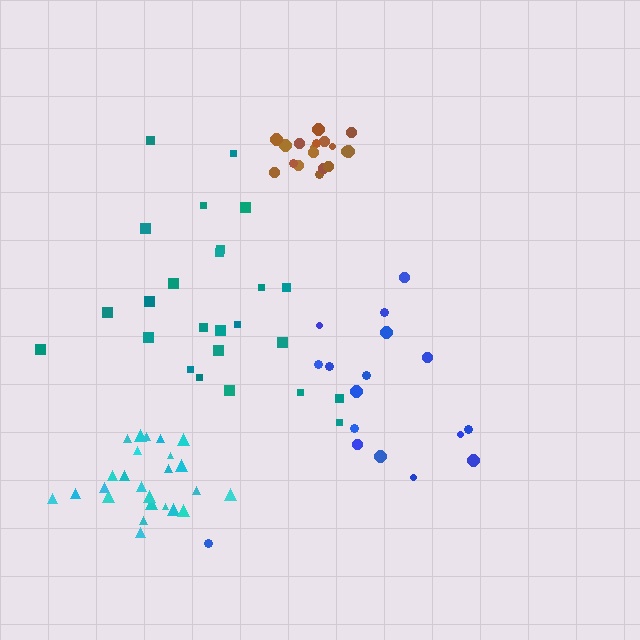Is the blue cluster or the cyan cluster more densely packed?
Cyan.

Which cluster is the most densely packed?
Brown.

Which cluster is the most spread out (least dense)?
Blue.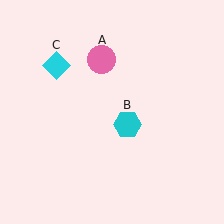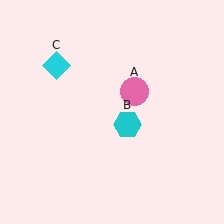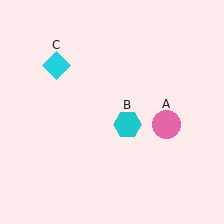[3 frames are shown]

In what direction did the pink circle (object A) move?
The pink circle (object A) moved down and to the right.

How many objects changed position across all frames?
1 object changed position: pink circle (object A).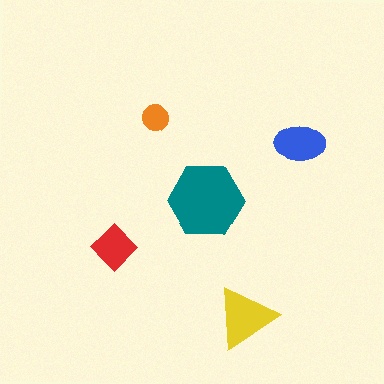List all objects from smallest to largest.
The orange circle, the red diamond, the blue ellipse, the yellow triangle, the teal hexagon.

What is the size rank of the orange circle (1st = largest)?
5th.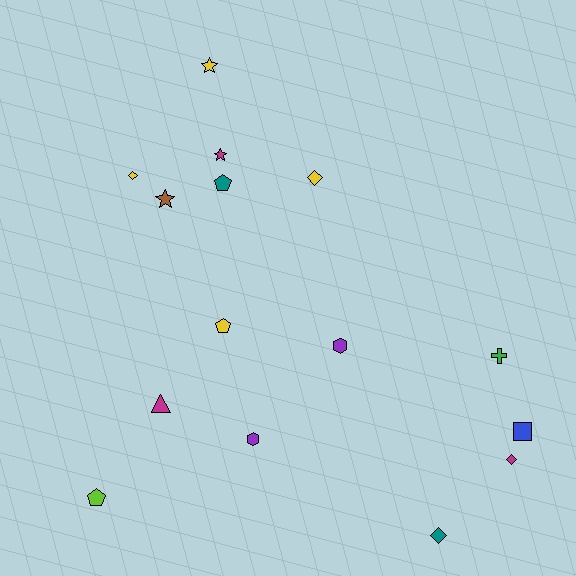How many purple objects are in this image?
There are 2 purple objects.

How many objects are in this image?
There are 15 objects.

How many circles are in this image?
There are no circles.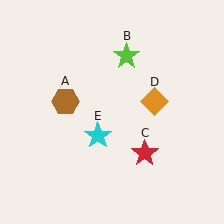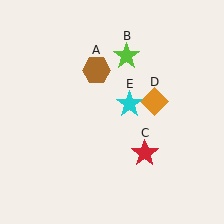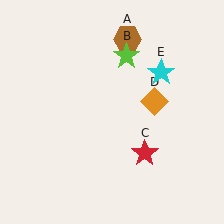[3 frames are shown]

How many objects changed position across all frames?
2 objects changed position: brown hexagon (object A), cyan star (object E).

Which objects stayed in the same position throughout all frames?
Lime star (object B) and red star (object C) and orange diamond (object D) remained stationary.